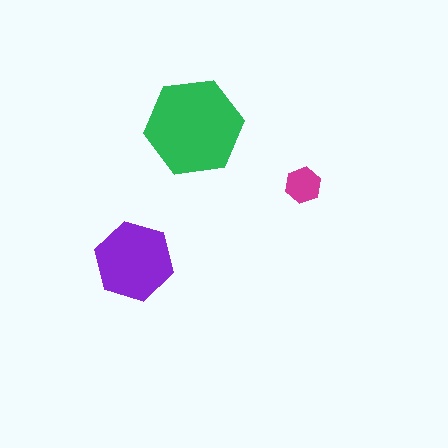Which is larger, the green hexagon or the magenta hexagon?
The green one.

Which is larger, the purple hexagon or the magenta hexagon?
The purple one.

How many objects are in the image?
There are 3 objects in the image.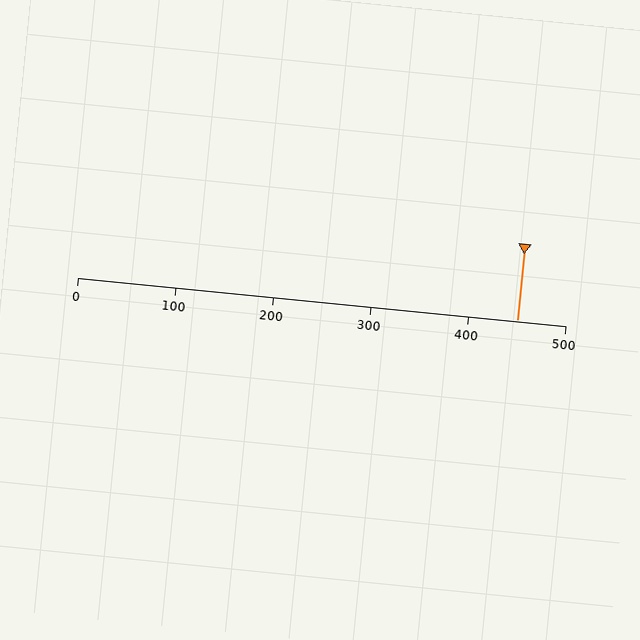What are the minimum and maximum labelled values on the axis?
The axis runs from 0 to 500.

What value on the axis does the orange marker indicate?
The marker indicates approximately 450.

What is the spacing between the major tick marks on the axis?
The major ticks are spaced 100 apart.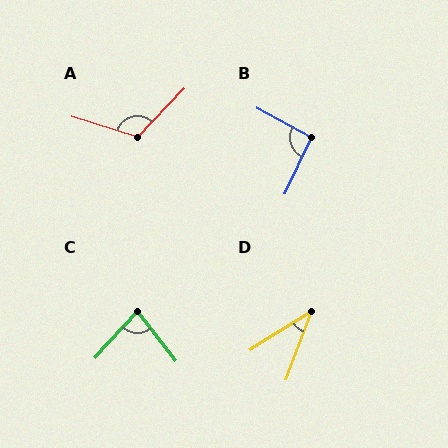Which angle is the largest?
A, at approximately 117 degrees.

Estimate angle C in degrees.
Approximately 80 degrees.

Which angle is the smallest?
D, at approximately 37 degrees.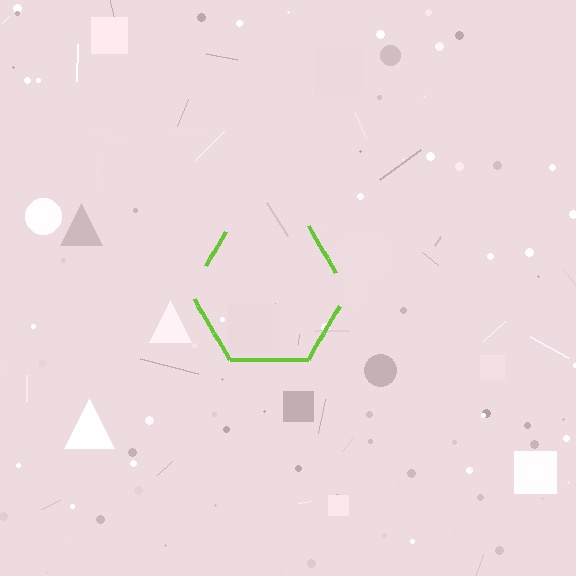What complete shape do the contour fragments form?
The contour fragments form a hexagon.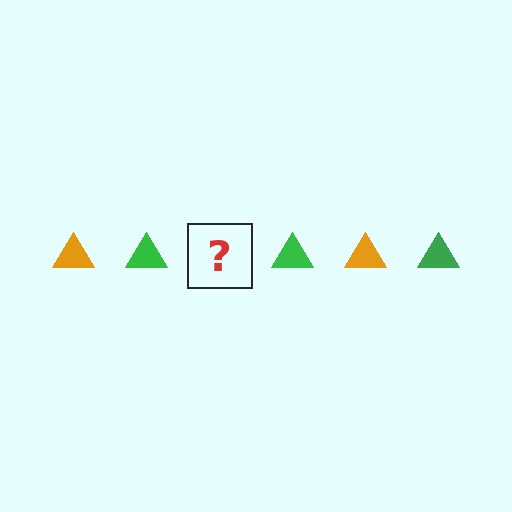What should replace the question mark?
The question mark should be replaced with an orange triangle.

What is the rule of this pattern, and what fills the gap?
The rule is that the pattern cycles through orange, green triangles. The gap should be filled with an orange triangle.